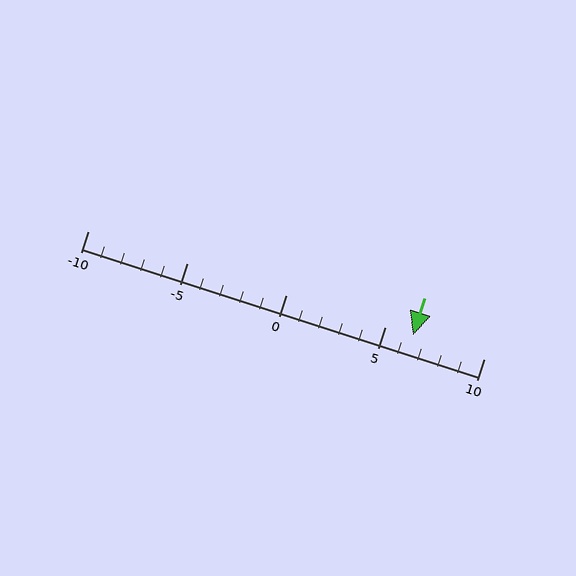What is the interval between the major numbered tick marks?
The major tick marks are spaced 5 units apart.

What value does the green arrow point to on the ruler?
The green arrow points to approximately 6.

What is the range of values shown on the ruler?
The ruler shows values from -10 to 10.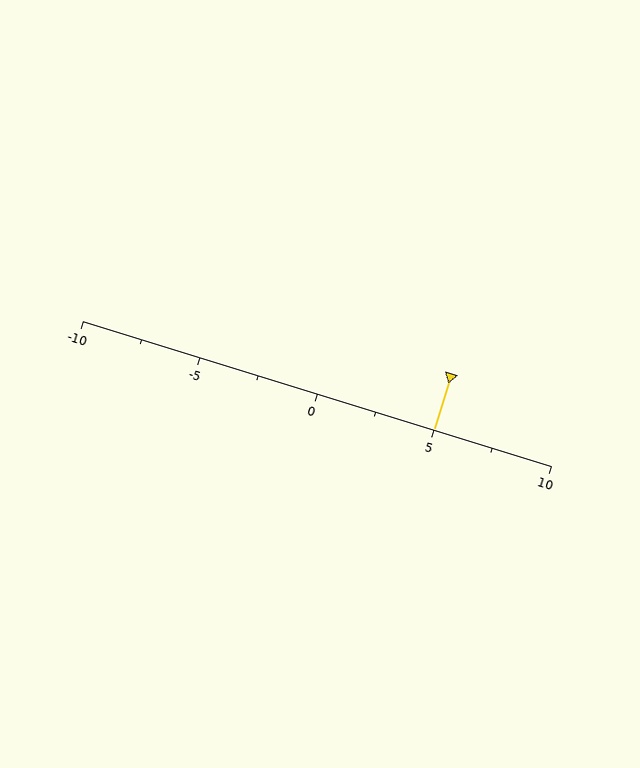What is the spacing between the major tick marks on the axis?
The major ticks are spaced 5 apart.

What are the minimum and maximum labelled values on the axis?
The axis runs from -10 to 10.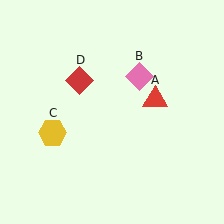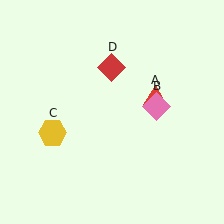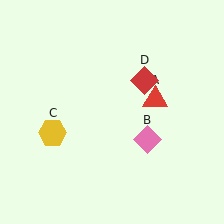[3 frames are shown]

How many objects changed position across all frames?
2 objects changed position: pink diamond (object B), red diamond (object D).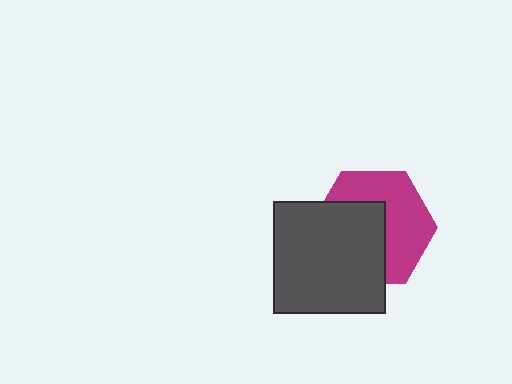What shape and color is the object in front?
The object in front is a dark gray square.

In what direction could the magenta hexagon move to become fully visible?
The magenta hexagon could move toward the upper-right. That would shift it out from behind the dark gray square entirely.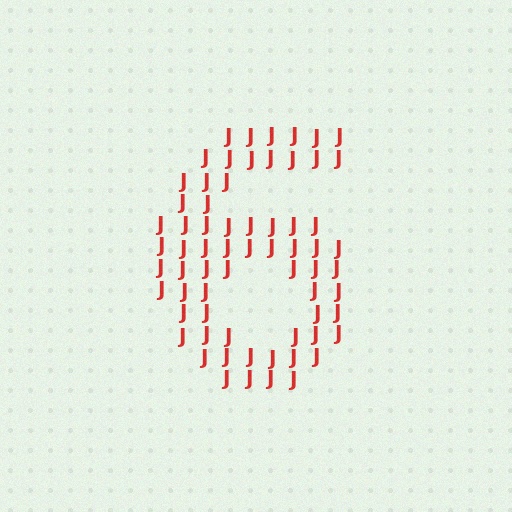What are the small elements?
The small elements are letter J's.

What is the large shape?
The large shape is the digit 6.